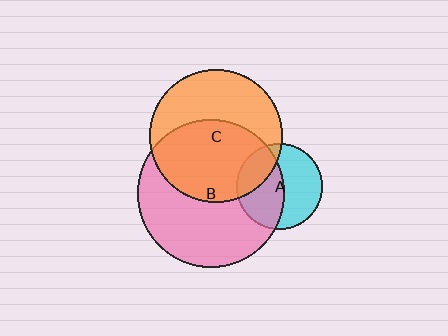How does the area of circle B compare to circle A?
Approximately 2.9 times.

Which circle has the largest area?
Circle B (pink).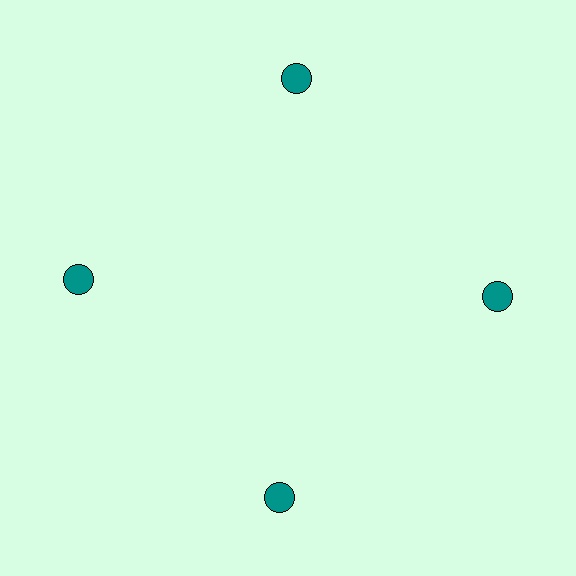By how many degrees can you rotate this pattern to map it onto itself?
The pattern maps onto itself every 90 degrees of rotation.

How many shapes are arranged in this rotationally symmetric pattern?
There are 4 shapes, arranged in 4 groups of 1.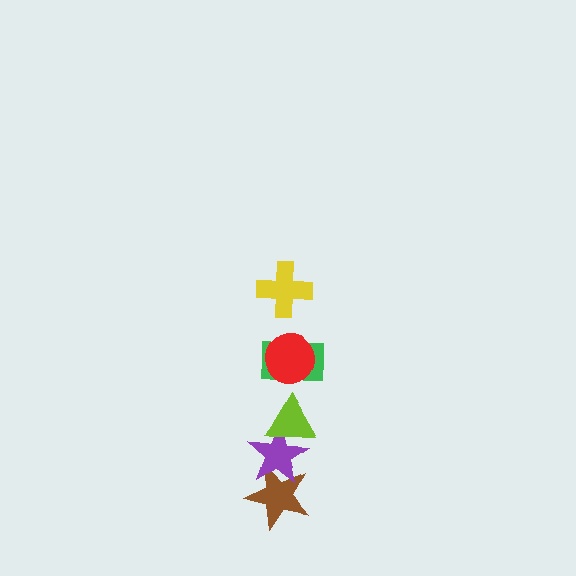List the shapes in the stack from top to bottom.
From top to bottom: the yellow cross, the red circle, the green rectangle, the lime triangle, the purple star, the brown star.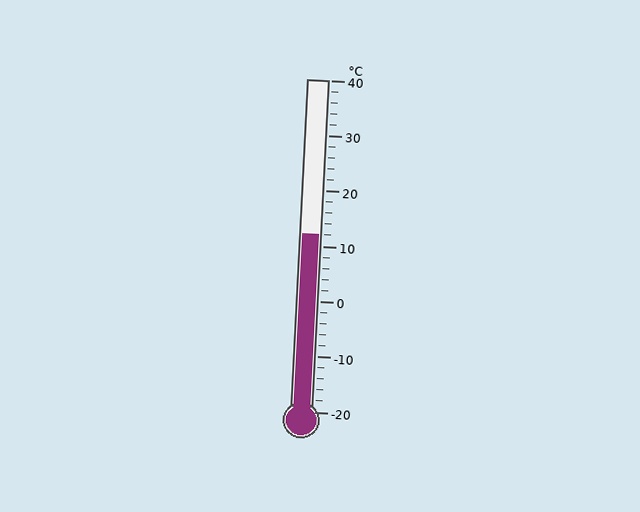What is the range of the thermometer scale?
The thermometer scale ranges from -20°C to 40°C.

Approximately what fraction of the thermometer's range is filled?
The thermometer is filled to approximately 55% of its range.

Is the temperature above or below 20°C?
The temperature is below 20°C.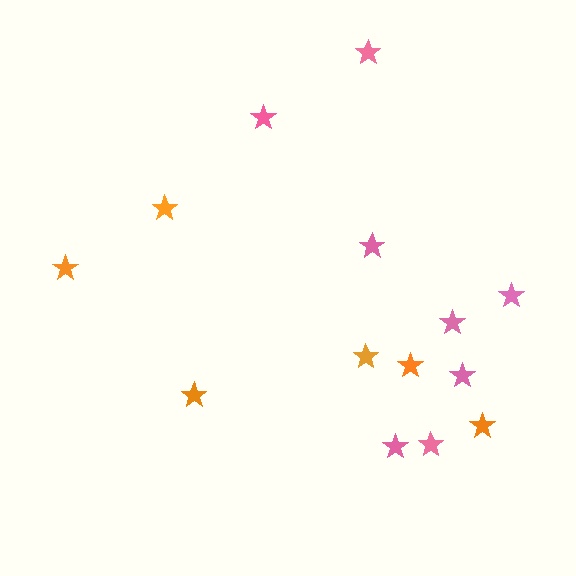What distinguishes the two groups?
There are 2 groups: one group of orange stars (6) and one group of pink stars (8).